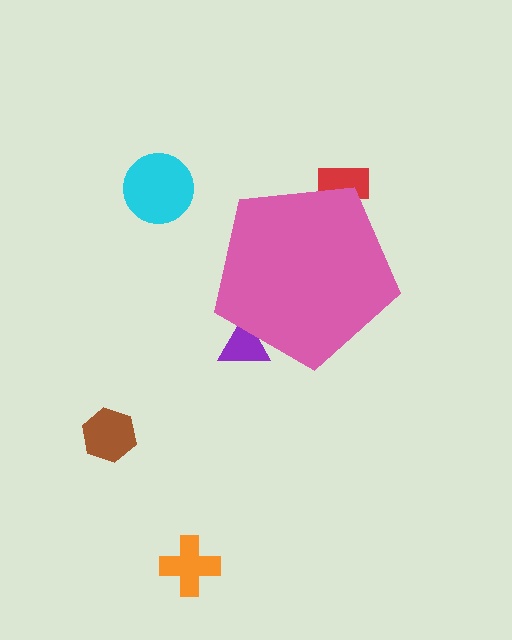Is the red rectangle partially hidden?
Yes, the red rectangle is partially hidden behind the pink pentagon.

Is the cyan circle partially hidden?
No, the cyan circle is fully visible.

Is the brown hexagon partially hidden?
No, the brown hexagon is fully visible.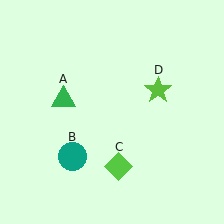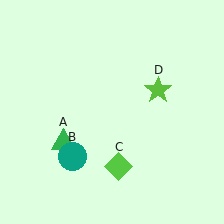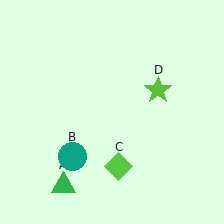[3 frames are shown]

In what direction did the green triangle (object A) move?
The green triangle (object A) moved down.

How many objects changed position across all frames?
1 object changed position: green triangle (object A).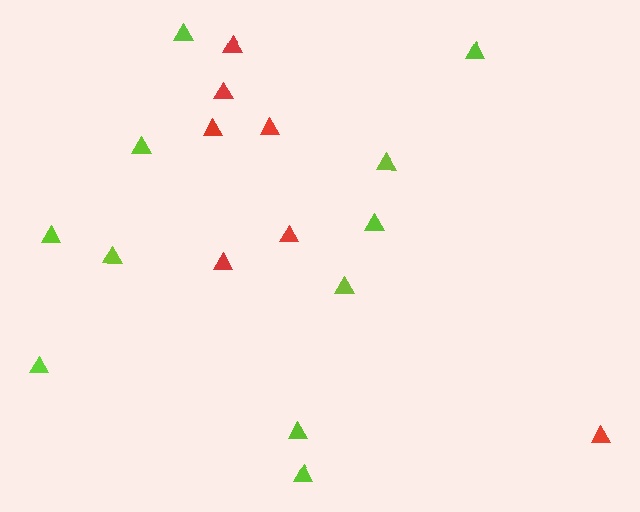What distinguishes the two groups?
There are 2 groups: one group of red triangles (7) and one group of lime triangles (11).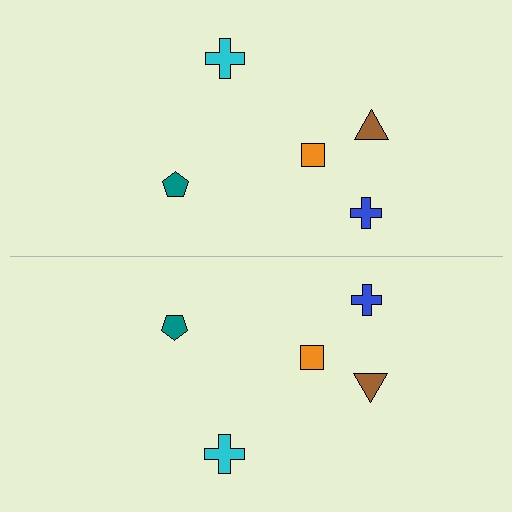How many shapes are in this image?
There are 10 shapes in this image.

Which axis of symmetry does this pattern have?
The pattern has a horizontal axis of symmetry running through the center of the image.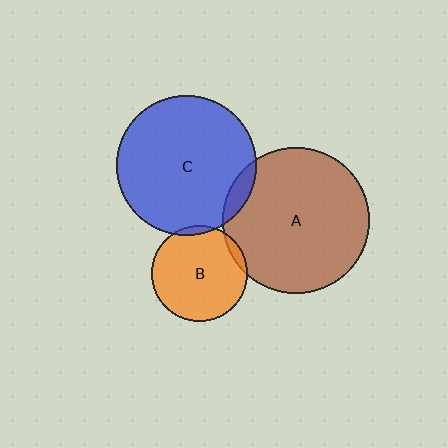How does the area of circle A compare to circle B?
Approximately 2.3 times.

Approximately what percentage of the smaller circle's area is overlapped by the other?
Approximately 5%.